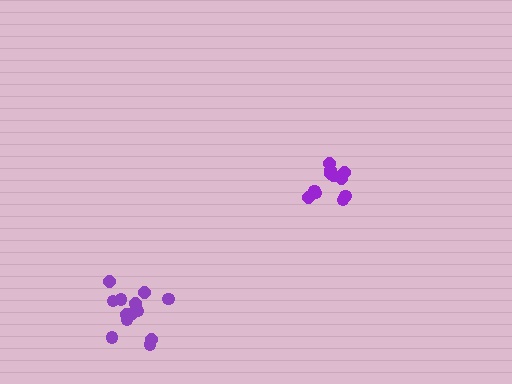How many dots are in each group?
Group 1: 14 dots, Group 2: 11 dots (25 total).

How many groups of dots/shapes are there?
There are 2 groups.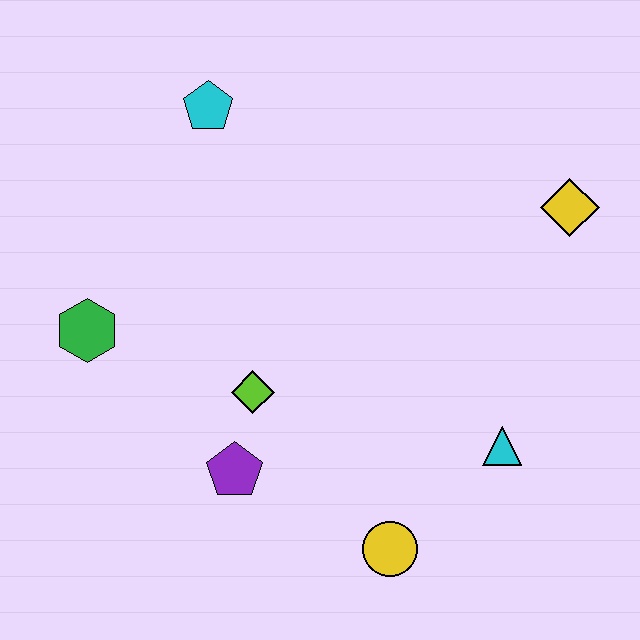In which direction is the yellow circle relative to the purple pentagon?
The yellow circle is to the right of the purple pentagon.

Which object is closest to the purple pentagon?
The lime diamond is closest to the purple pentagon.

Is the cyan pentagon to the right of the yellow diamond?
No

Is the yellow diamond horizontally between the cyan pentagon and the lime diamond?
No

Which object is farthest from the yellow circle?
The cyan pentagon is farthest from the yellow circle.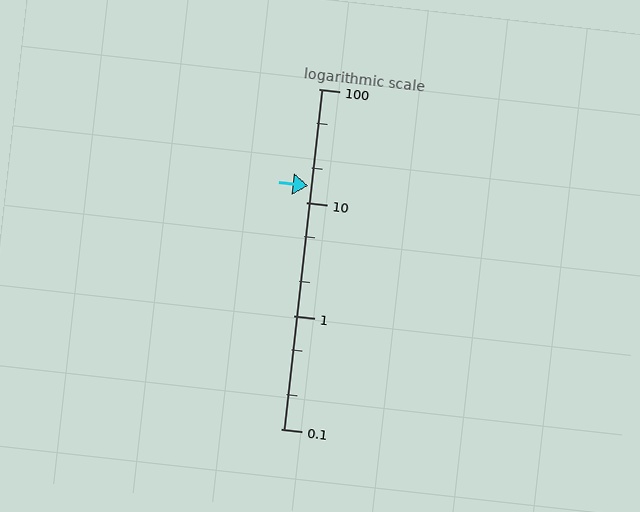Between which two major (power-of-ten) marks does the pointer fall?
The pointer is between 10 and 100.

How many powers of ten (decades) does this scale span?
The scale spans 3 decades, from 0.1 to 100.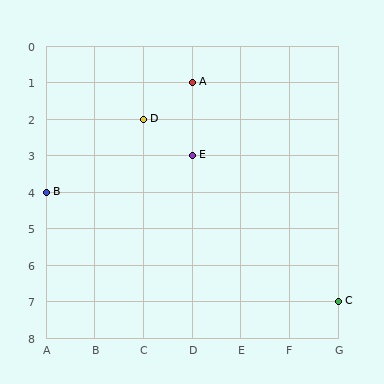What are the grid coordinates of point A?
Point A is at grid coordinates (D, 1).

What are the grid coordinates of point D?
Point D is at grid coordinates (C, 2).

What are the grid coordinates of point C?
Point C is at grid coordinates (G, 7).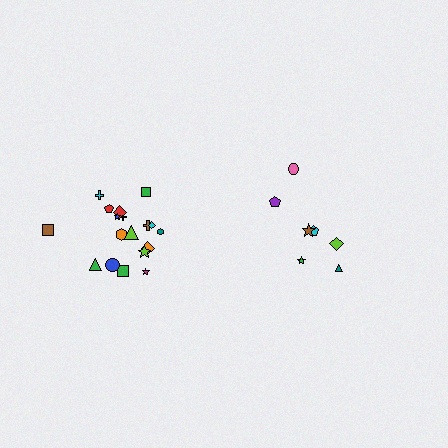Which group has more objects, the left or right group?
The left group.